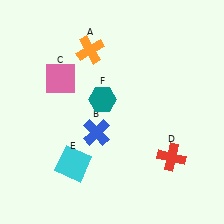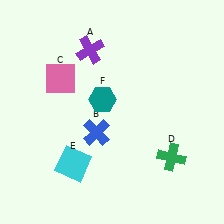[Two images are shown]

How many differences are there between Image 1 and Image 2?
There are 2 differences between the two images.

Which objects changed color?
A changed from orange to purple. D changed from red to green.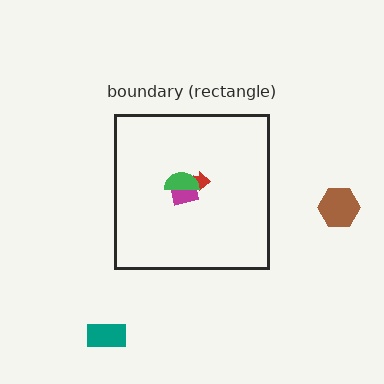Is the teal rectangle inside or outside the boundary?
Outside.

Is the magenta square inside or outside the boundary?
Inside.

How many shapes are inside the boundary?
3 inside, 2 outside.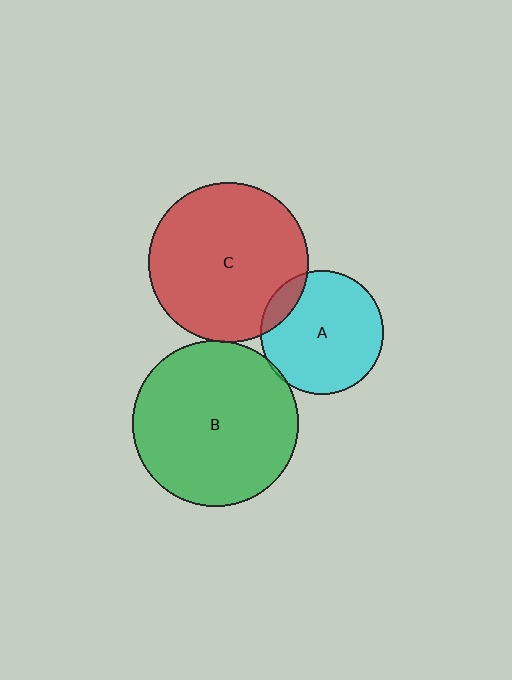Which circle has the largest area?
Circle B (green).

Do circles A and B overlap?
Yes.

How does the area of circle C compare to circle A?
Approximately 1.7 times.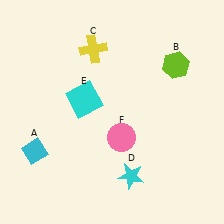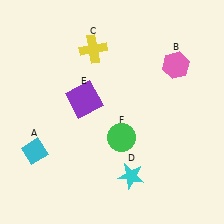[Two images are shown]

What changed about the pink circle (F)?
In Image 1, F is pink. In Image 2, it changed to green.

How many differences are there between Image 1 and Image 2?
There are 3 differences between the two images.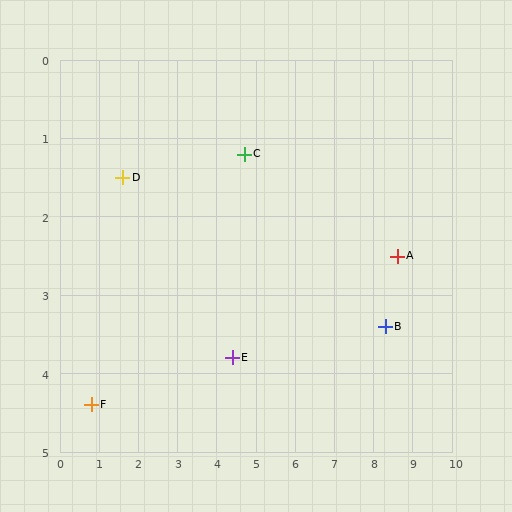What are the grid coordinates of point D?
Point D is at approximately (1.6, 1.5).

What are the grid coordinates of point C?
Point C is at approximately (4.7, 1.2).